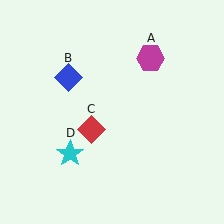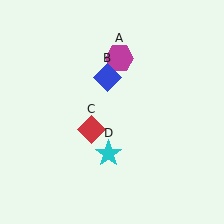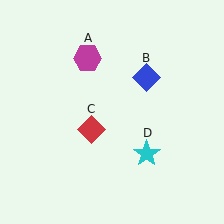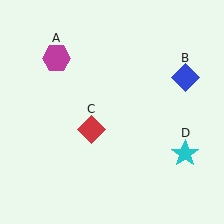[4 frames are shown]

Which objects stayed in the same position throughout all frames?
Red diamond (object C) remained stationary.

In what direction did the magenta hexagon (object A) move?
The magenta hexagon (object A) moved left.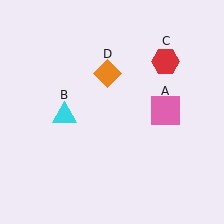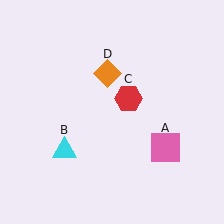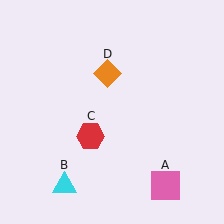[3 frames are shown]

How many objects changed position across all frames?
3 objects changed position: pink square (object A), cyan triangle (object B), red hexagon (object C).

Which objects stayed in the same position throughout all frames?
Orange diamond (object D) remained stationary.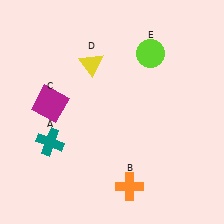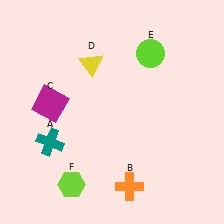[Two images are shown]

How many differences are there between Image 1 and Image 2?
There is 1 difference between the two images.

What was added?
A lime hexagon (F) was added in Image 2.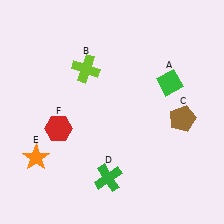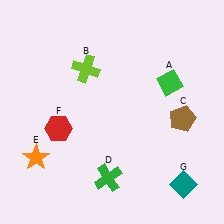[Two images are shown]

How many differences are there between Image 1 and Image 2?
There is 1 difference between the two images.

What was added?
A teal diamond (G) was added in Image 2.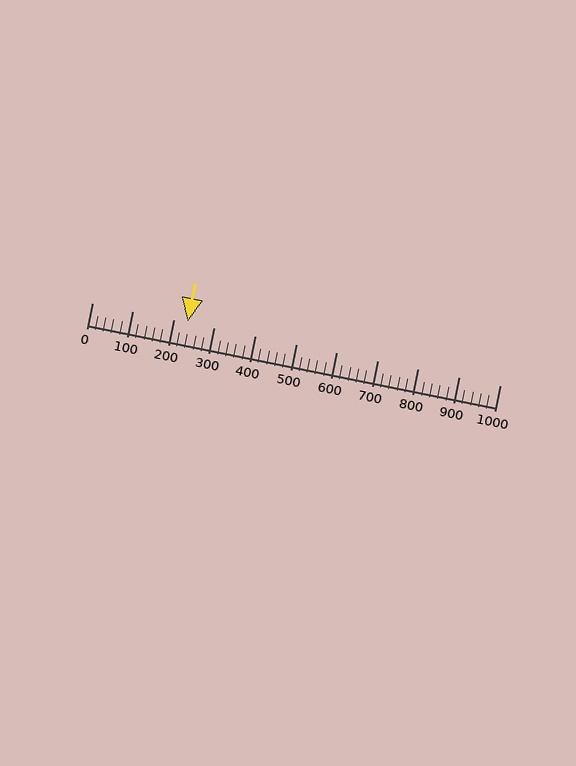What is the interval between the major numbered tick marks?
The major tick marks are spaced 100 units apart.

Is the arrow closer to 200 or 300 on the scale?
The arrow is closer to 200.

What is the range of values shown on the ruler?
The ruler shows values from 0 to 1000.